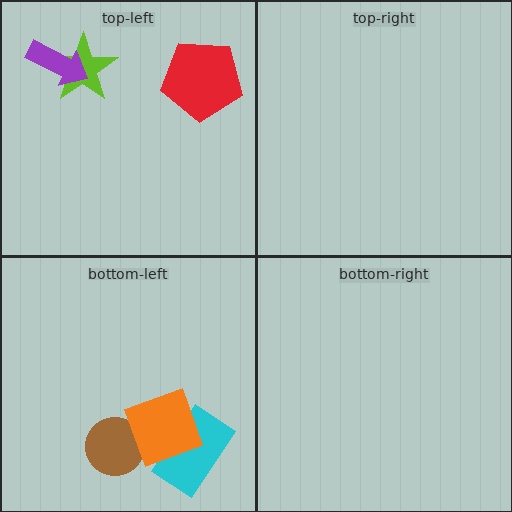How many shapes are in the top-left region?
3.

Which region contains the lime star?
The top-left region.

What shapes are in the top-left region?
The red pentagon, the lime star, the purple arrow.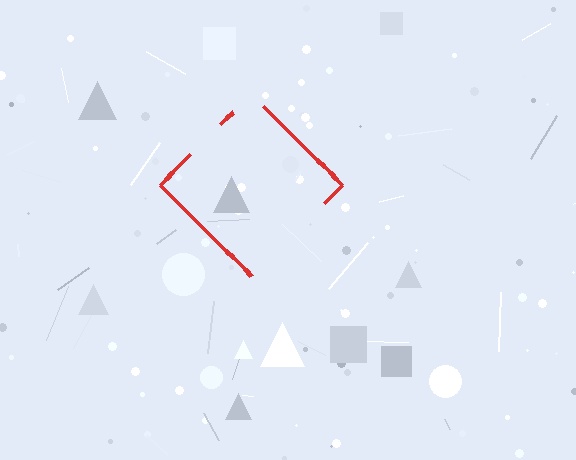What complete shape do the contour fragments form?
The contour fragments form a diamond.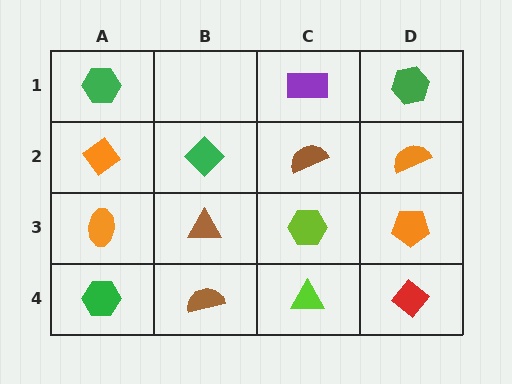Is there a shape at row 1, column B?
No, that cell is empty.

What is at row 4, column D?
A red diamond.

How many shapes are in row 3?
4 shapes.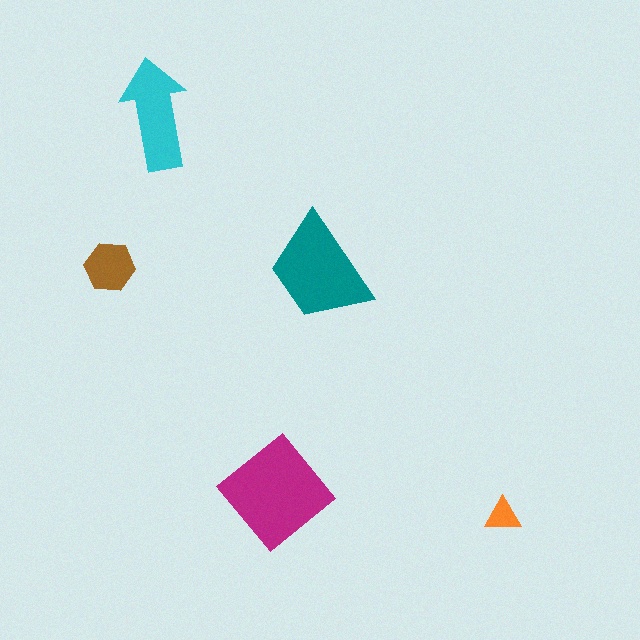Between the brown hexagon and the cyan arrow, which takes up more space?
The cyan arrow.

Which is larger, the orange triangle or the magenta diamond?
The magenta diamond.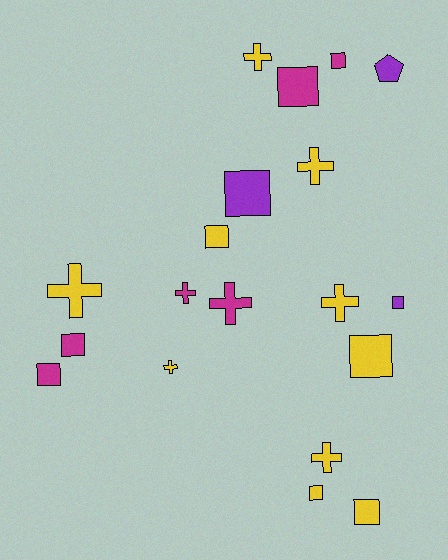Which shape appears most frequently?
Square, with 10 objects.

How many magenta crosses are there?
There are 2 magenta crosses.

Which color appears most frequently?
Yellow, with 10 objects.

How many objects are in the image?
There are 19 objects.